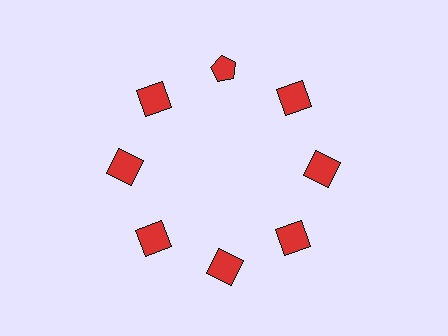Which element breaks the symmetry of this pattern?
The red pentagon at roughly the 12 o'clock position breaks the symmetry. All other shapes are red squares.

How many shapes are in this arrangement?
There are 8 shapes arranged in a ring pattern.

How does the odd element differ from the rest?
It has a different shape: pentagon instead of square.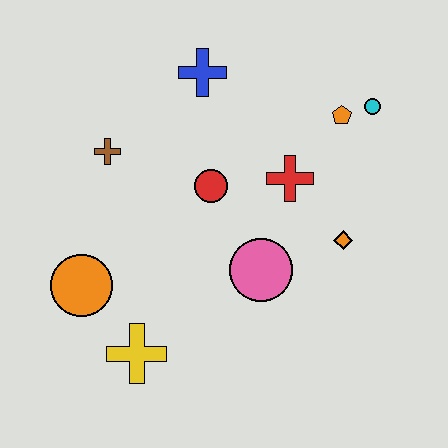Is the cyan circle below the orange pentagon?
No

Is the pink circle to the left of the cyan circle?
Yes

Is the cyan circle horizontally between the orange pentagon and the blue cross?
No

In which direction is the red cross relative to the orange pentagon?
The red cross is below the orange pentagon.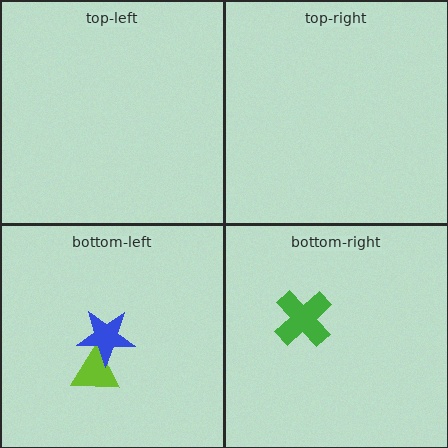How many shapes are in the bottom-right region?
1.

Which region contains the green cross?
The bottom-right region.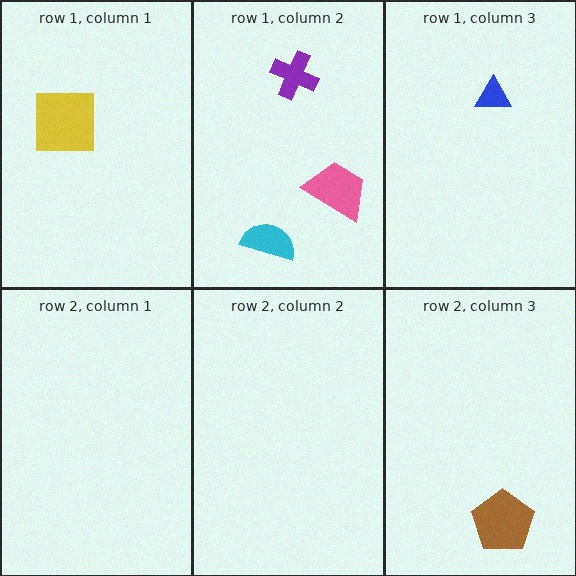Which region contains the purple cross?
The row 1, column 2 region.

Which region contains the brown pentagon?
The row 2, column 3 region.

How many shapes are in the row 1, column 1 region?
1.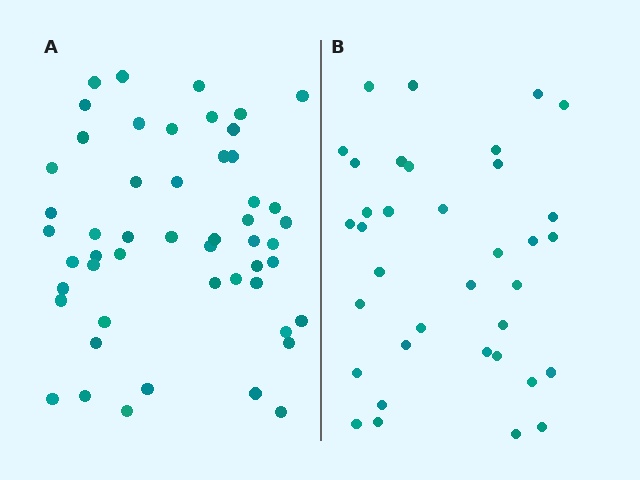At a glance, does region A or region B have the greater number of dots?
Region A (the left region) has more dots.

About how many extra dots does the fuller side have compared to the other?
Region A has approximately 15 more dots than region B.